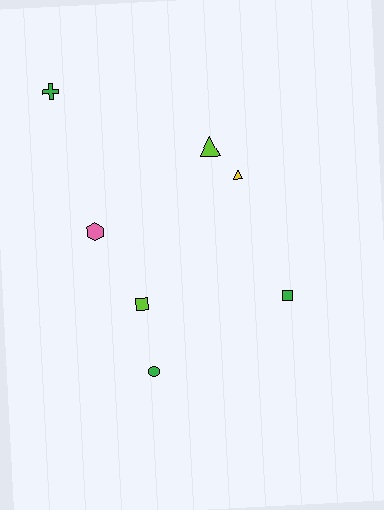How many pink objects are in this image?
There is 1 pink object.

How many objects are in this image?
There are 7 objects.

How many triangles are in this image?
There are 2 triangles.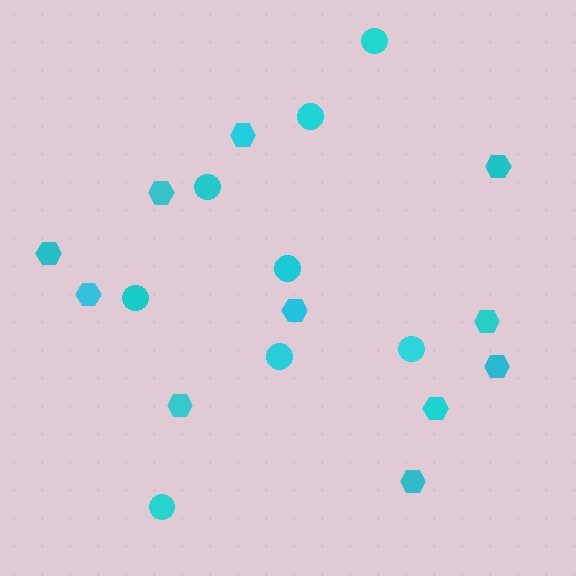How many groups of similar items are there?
There are 2 groups: one group of circles (8) and one group of hexagons (11).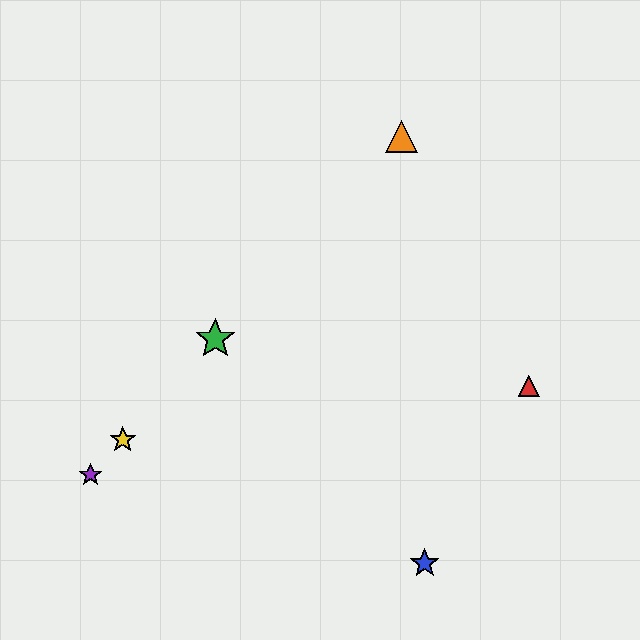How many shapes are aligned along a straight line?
4 shapes (the green star, the yellow star, the purple star, the orange triangle) are aligned along a straight line.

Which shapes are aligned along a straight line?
The green star, the yellow star, the purple star, the orange triangle are aligned along a straight line.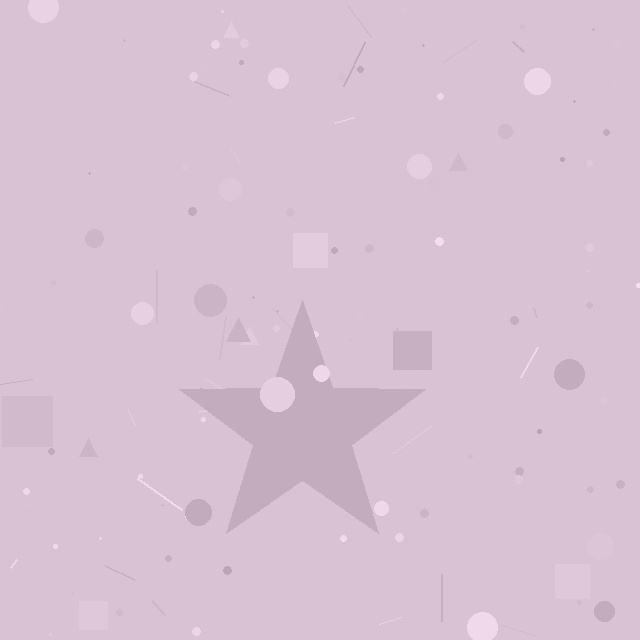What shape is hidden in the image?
A star is hidden in the image.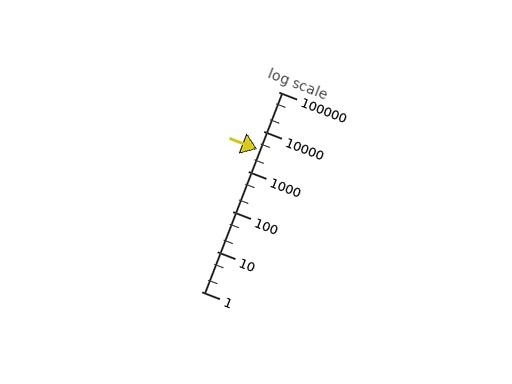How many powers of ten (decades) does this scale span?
The scale spans 5 decades, from 1 to 100000.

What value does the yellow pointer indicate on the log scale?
The pointer indicates approximately 3700.